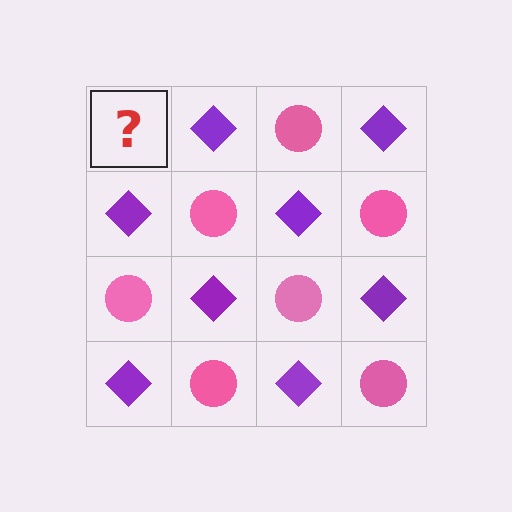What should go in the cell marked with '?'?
The missing cell should contain a pink circle.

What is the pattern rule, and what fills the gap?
The rule is that it alternates pink circle and purple diamond in a checkerboard pattern. The gap should be filled with a pink circle.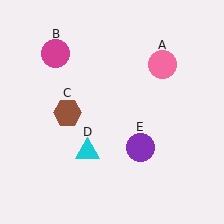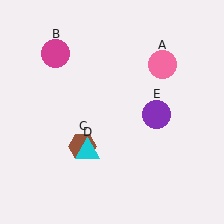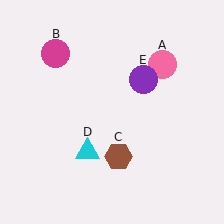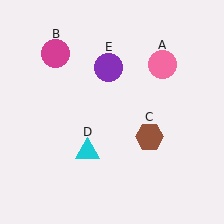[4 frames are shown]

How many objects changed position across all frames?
2 objects changed position: brown hexagon (object C), purple circle (object E).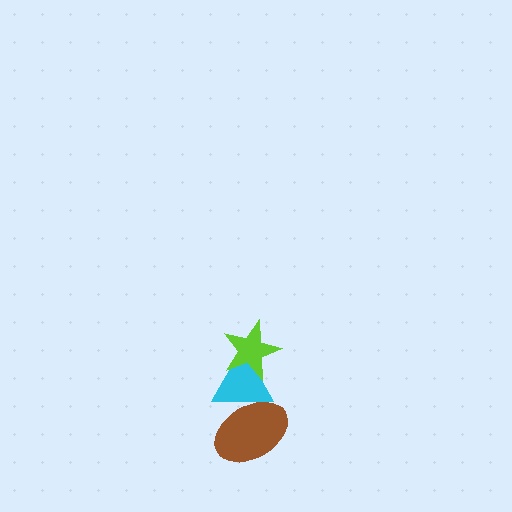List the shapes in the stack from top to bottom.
From top to bottom: the lime star, the cyan triangle, the brown ellipse.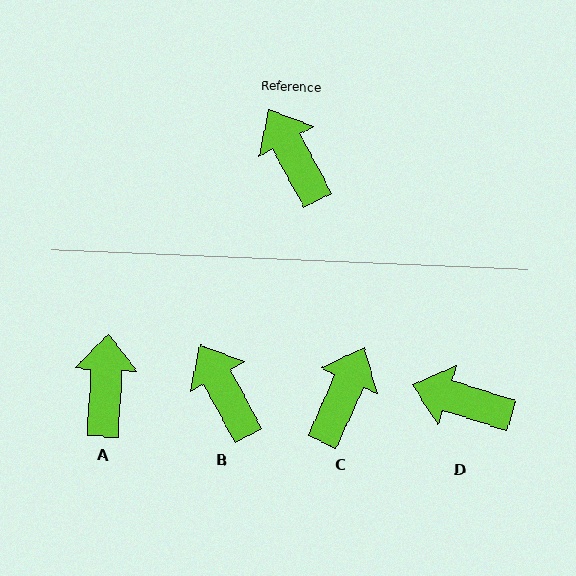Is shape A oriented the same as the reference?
No, it is off by about 31 degrees.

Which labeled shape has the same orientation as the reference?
B.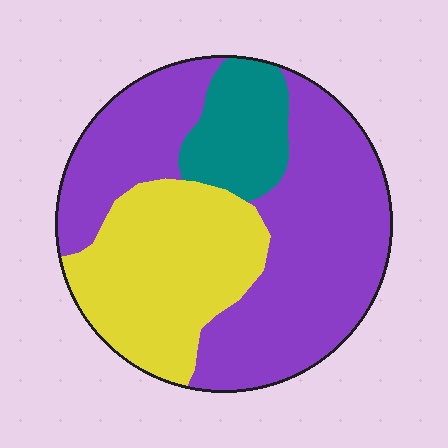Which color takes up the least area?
Teal, at roughly 15%.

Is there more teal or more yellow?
Yellow.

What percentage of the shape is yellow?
Yellow covers roughly 30% of the shape.